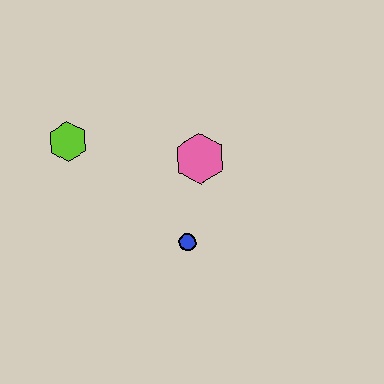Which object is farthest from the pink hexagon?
The lime hexagon is farthest from the pink hexagon.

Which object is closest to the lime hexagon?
The pink hexagon is closest to the lime hexagon.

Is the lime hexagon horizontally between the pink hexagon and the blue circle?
No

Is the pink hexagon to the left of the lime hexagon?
No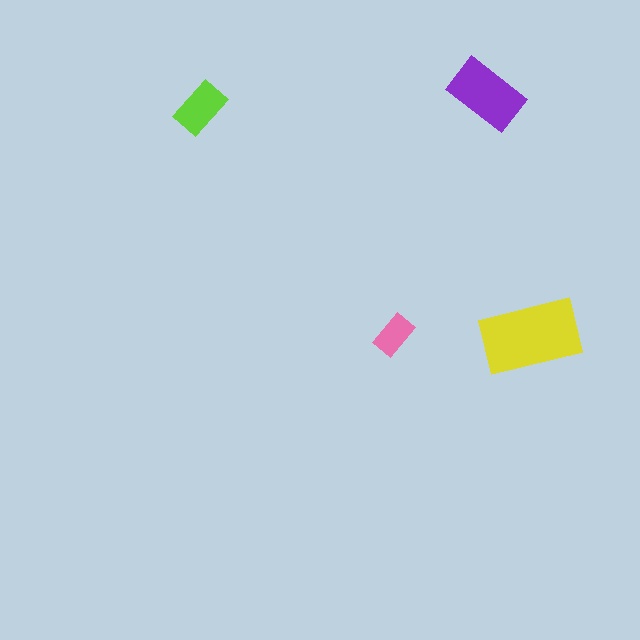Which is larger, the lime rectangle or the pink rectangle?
The lime one.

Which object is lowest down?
The yellow rectangle is bottommost.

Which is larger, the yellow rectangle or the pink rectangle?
The yellow one.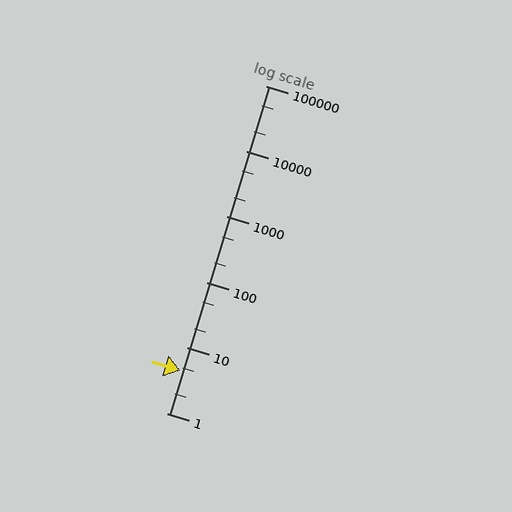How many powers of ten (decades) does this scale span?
The scale spans 5 decades, from 1 to 100000.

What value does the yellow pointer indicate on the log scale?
The pointer indicates approximately 4.4.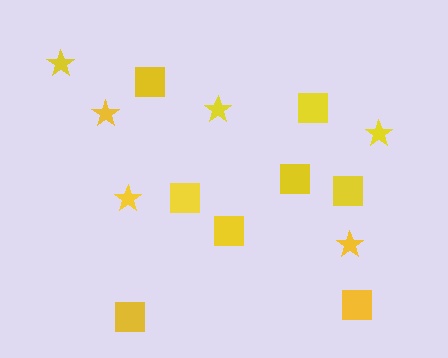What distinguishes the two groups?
There are 2 groups: one group of stars (6) and one group of squares (8).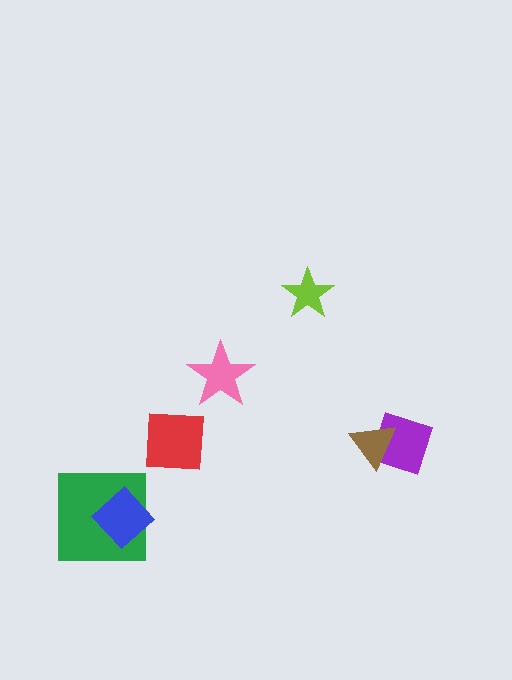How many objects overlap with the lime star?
0 objects overlap with the lime star.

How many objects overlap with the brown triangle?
1 object overlaps with the brown triangle.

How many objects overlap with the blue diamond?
1 object overlaps with the blue diamond.